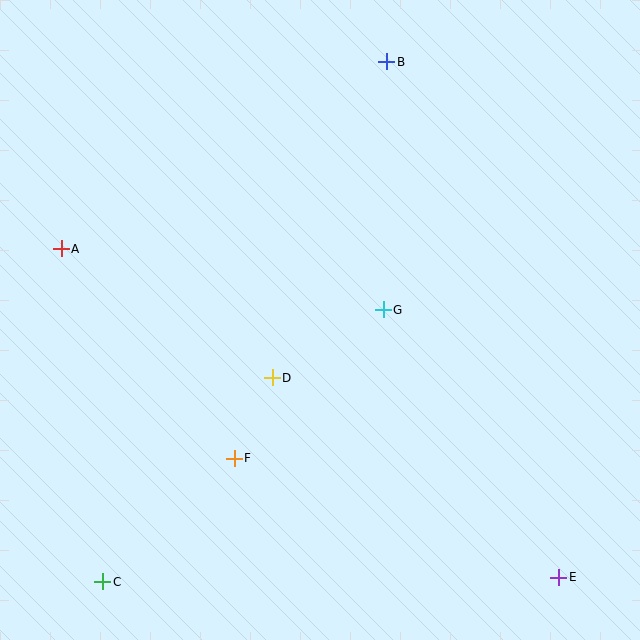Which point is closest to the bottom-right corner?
Point E is closest to the bottom-right corner.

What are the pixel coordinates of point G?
Point G is at (383, 310).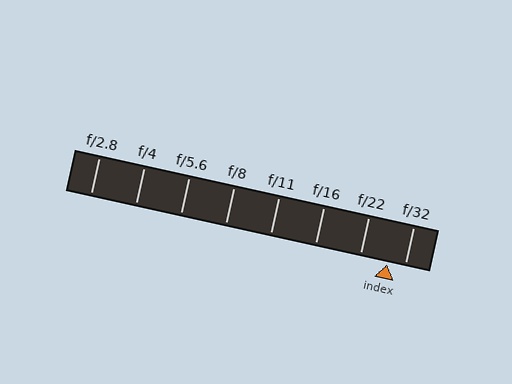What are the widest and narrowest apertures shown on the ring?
The widest aperture shown is f/2.8 and the narrowest is f/32.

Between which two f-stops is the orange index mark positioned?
The index mark is between f/22 and f/32.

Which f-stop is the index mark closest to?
The index mark is closest to f/32.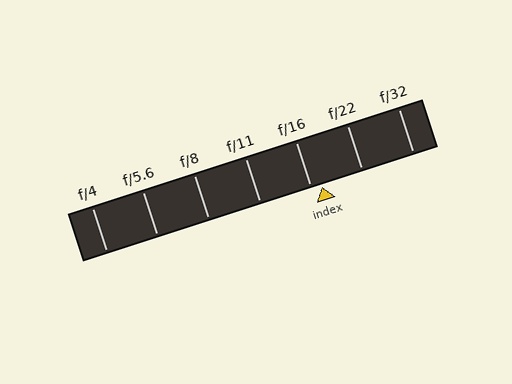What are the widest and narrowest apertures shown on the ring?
The widest aperture shown is f/4 and the narrowest is f/32.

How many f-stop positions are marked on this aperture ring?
There are 7 f-stop positions marked.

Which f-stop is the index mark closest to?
The index mark is closest to f/16.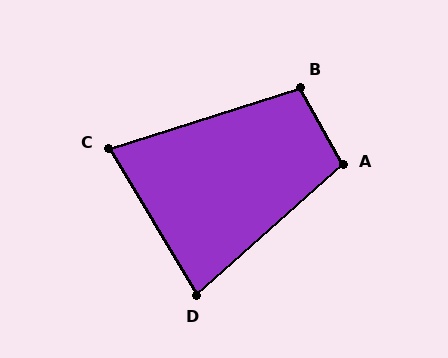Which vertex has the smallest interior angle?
C, at approximately 77 degrees.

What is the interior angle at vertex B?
Approximately 101 degrees (obtuse).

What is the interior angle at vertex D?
Approximately 79 degrees (acute).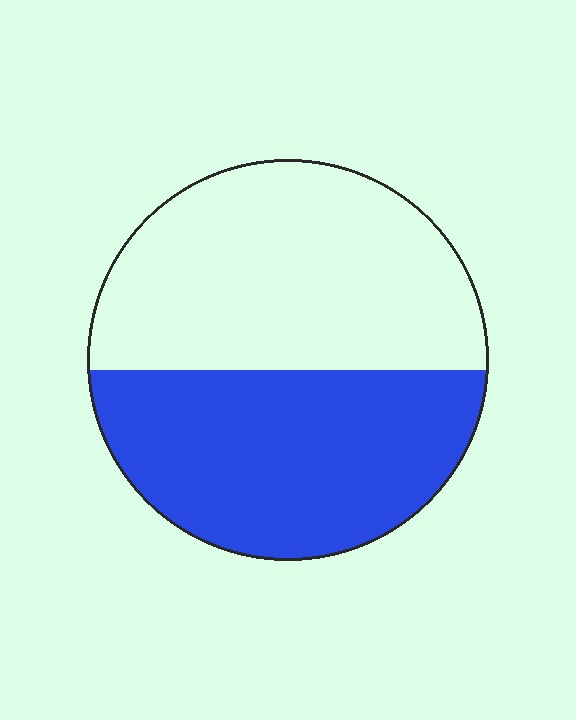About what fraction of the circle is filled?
About one half (1/2).